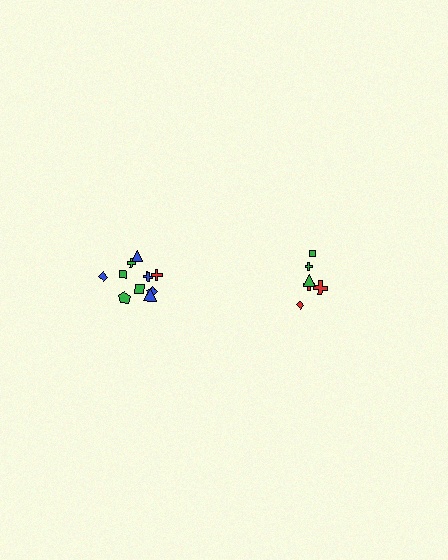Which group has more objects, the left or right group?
The left group.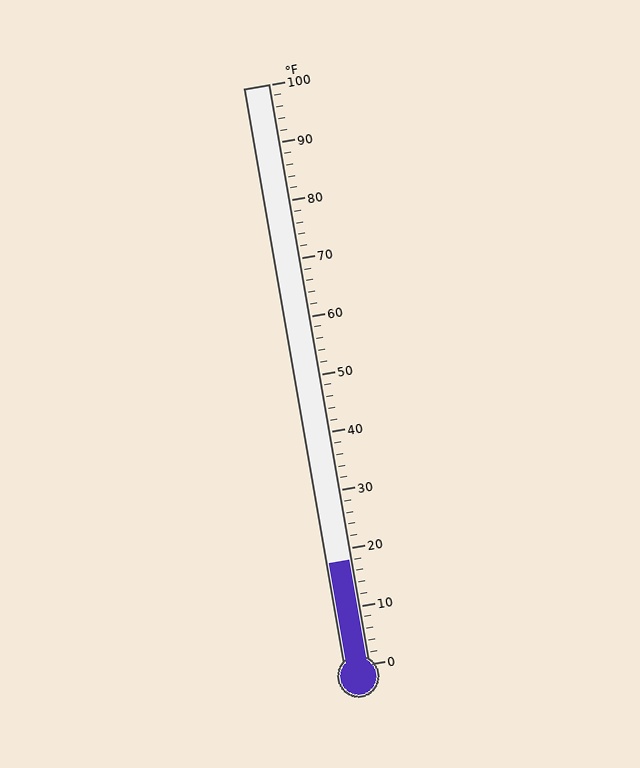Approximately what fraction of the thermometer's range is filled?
The thermometer is filled to approximately 20% of its range.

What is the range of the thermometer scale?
The thermometer scale ranges from 0°F to 100°F.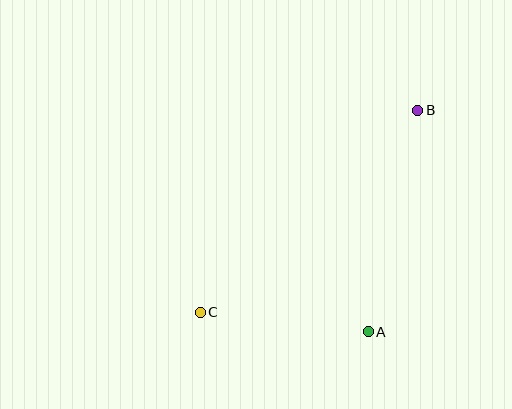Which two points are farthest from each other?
Points B and C are farthest from each other.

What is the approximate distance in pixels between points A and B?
The distance between A and B is approximately 227 pixels.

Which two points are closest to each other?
Points A and C are closest to each other.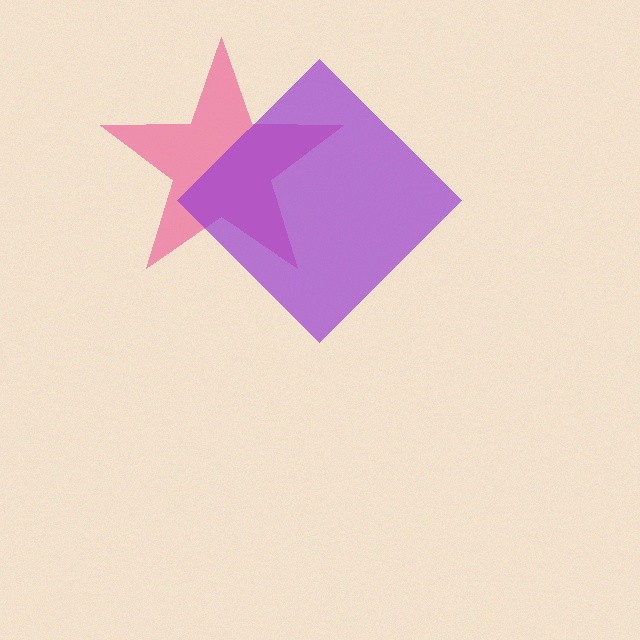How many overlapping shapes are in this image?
There are 2 overlapping shapes in the image.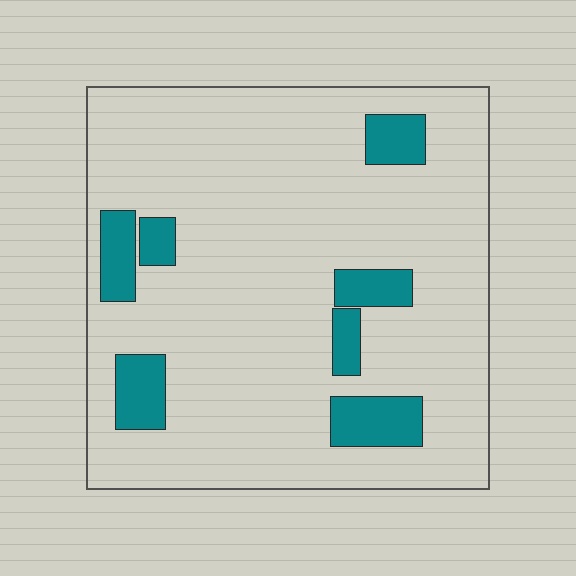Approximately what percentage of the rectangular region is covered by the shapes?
Approximately 15%.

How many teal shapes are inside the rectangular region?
7.